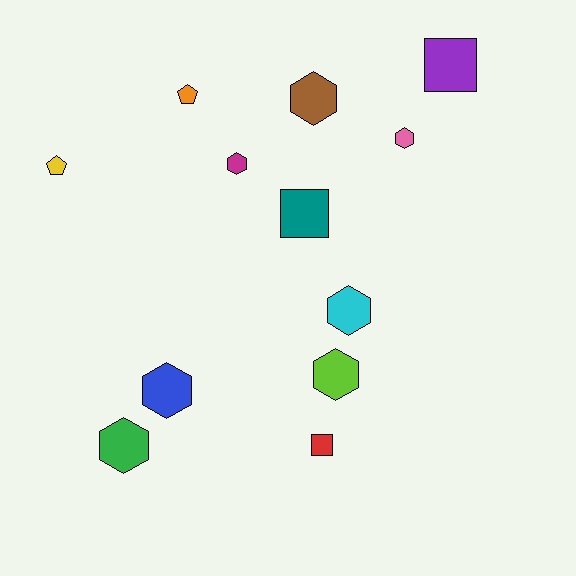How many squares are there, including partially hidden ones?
There are 3 squares.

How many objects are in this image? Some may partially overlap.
There are 12 objects.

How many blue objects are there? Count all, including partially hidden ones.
There is 1 blue object.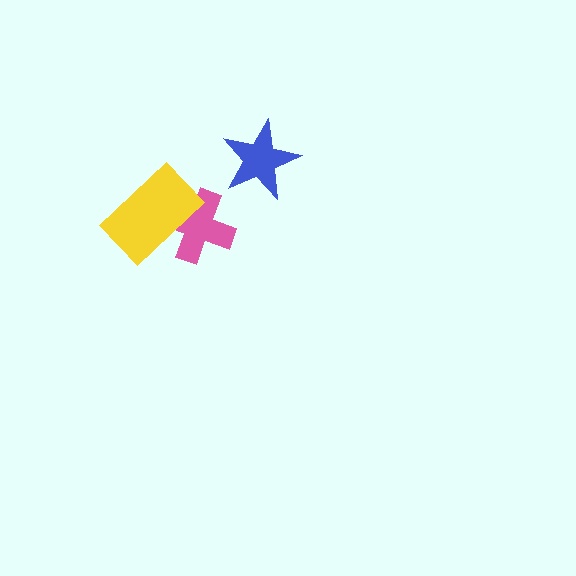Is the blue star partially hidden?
No, no other shape covers it.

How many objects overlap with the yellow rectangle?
1 object overlaps with the yellow rectangle.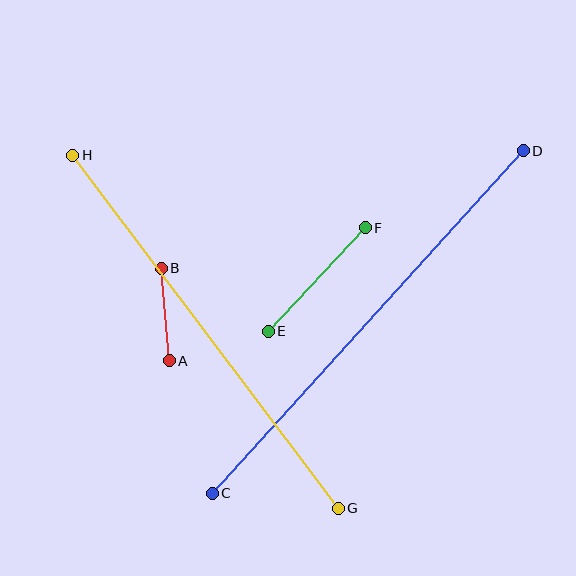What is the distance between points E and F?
The distance is approximately 142 pixels.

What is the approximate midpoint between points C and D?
The midpoint is at approximately (368, 322) pixels.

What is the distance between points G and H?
The distance is approximately 441 pixels.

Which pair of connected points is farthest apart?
Points C and D are farthest apart.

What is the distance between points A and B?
The distance is approximately 93 pixels.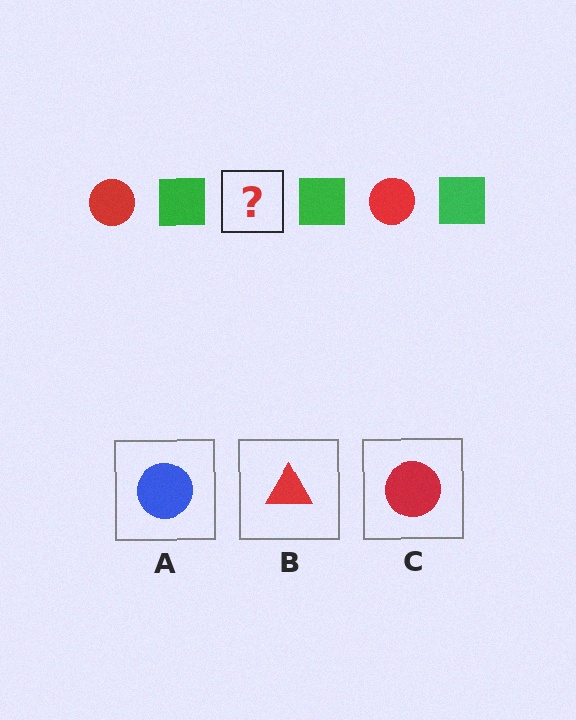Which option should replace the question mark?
Option C.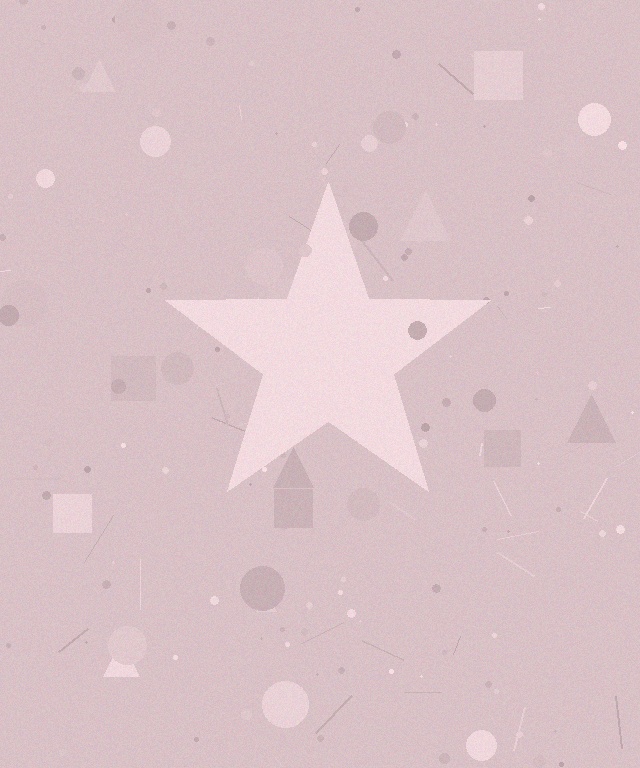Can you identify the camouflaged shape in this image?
The camouflaged shape is a star.